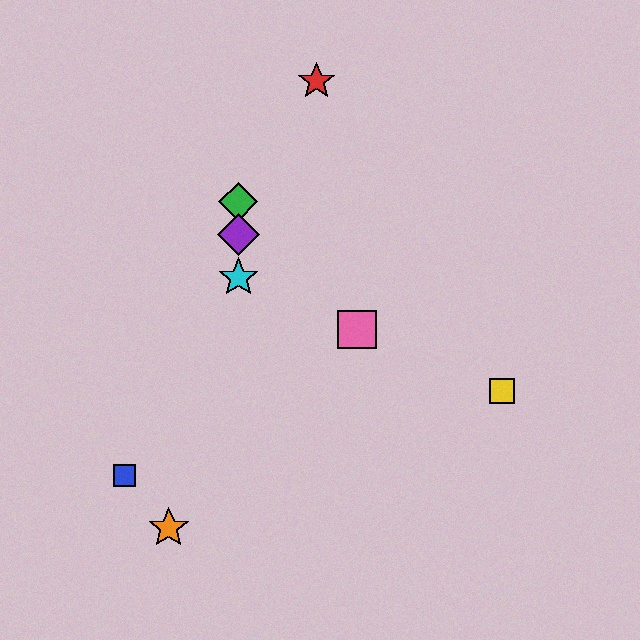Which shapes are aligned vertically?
The green diamond, the purple diamond, the cyan star are aligned vertically.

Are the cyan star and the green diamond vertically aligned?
Yes, both are at x≈238.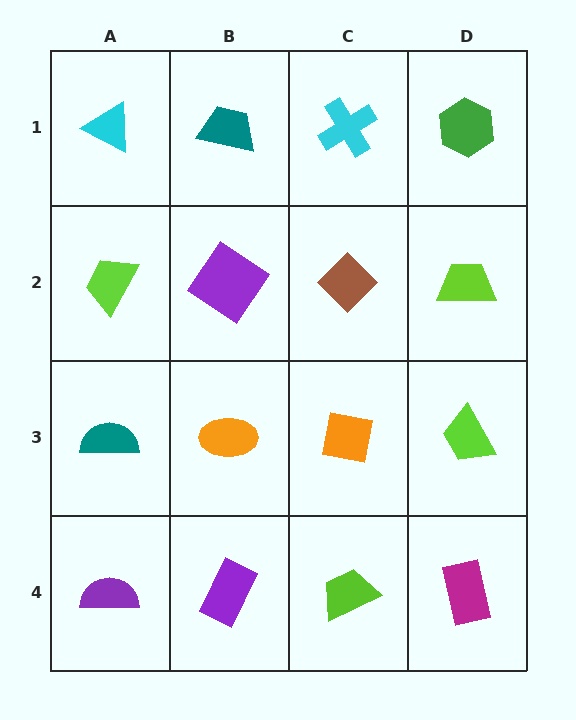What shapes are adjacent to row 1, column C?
A brown diamond (row 2, column C), a teal trapezoid (row 1, column B), a green hexagon (row 1, column D).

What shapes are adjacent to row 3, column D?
A lime trapezoid (row 2, column D), a magenta rectangle (row 4, column D), an orange square (row 3, column C).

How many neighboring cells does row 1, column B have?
3.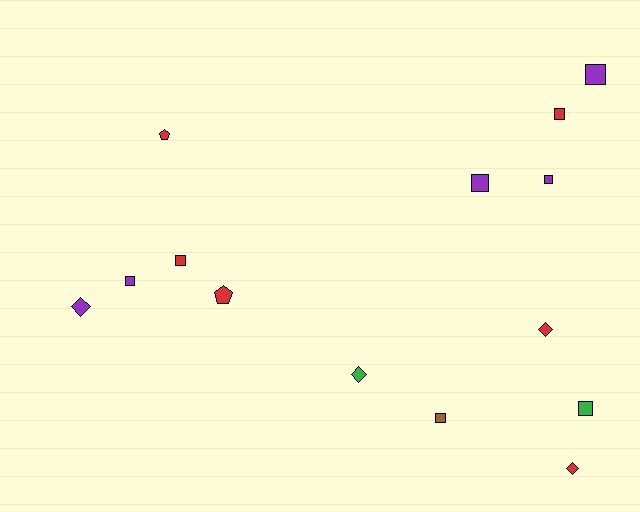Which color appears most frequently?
Red, with 6 objects.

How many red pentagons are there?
There are 2 red pentagons.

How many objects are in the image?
There are 14 objects.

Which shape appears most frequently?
Square, with 8 objects.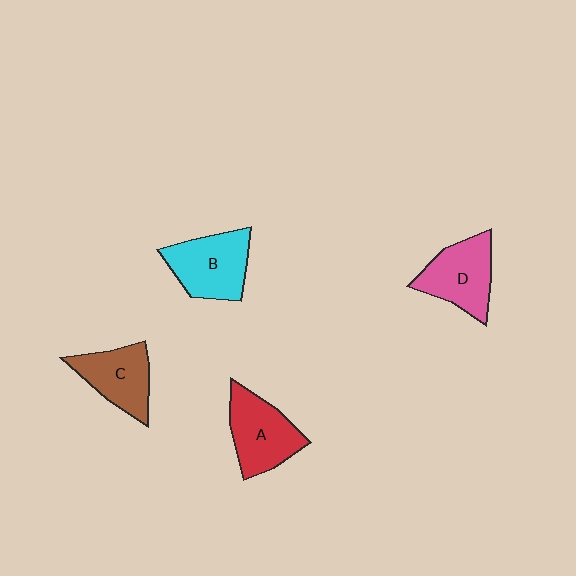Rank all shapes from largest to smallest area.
From largest to smallest: B (cyan), A (red), D (pink), C (brown).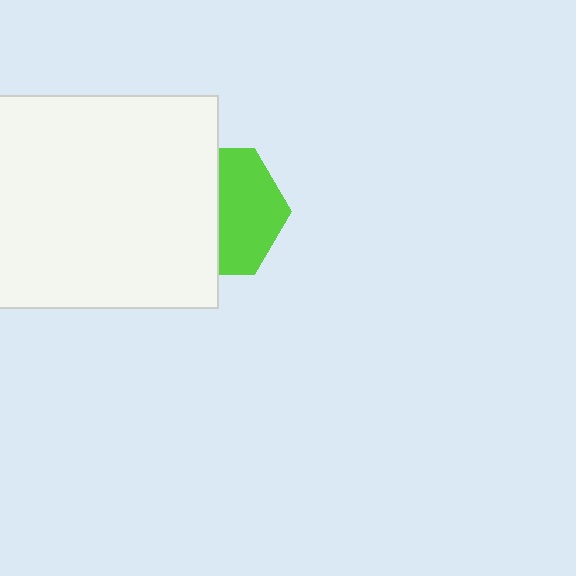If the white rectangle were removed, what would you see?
You would see the complete lime hexagon.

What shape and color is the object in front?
The object in front is a white rectangle.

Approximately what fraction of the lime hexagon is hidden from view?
Roughly 51% of the lime hexagon is hidden behind the white rectangle.